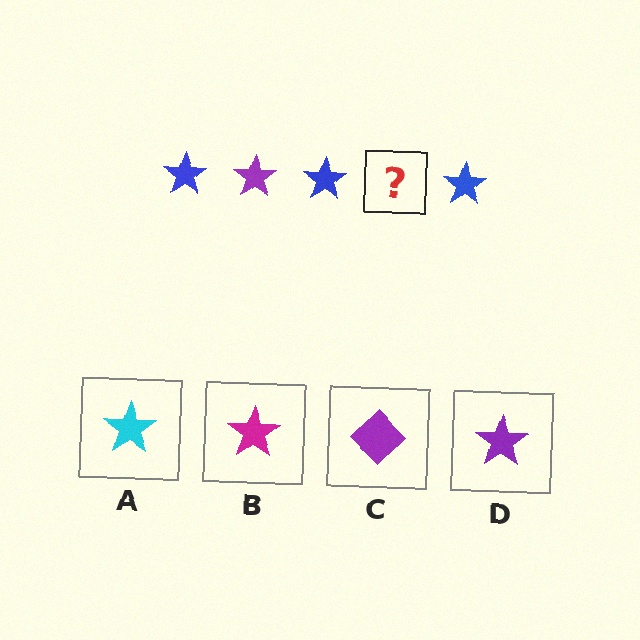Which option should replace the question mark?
Option D.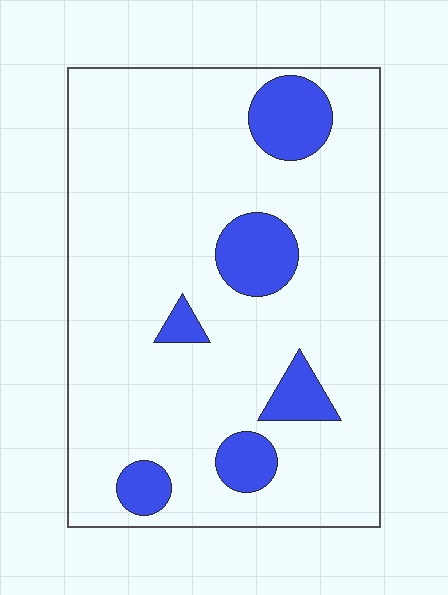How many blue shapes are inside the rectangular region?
6.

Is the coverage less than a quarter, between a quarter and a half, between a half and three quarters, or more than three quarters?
Less than a quarter.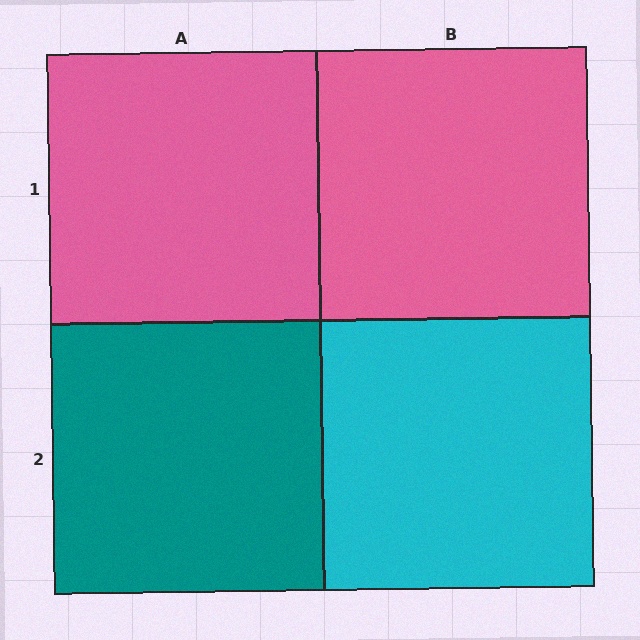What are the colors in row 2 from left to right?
Teal, cyan.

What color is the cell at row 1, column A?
Pink.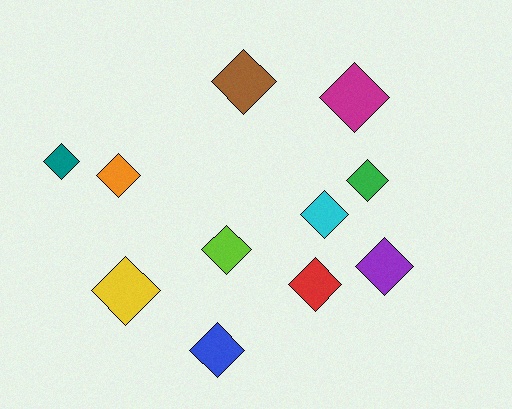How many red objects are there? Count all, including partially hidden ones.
There is 1 red object.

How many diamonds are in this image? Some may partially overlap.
There are 11 diamonds.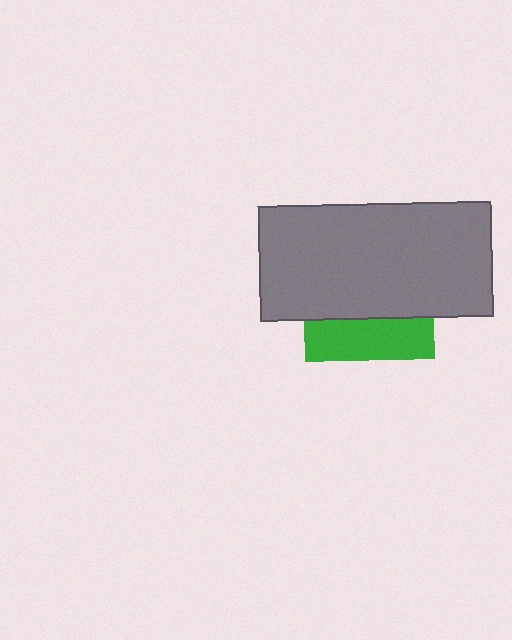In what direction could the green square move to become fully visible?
The green square could move down. That would shift it out from behind the gray rectangle entirely.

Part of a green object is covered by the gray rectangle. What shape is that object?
It is a square.